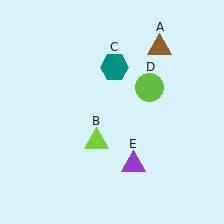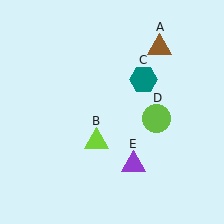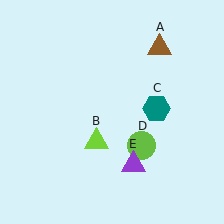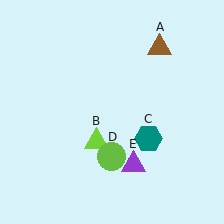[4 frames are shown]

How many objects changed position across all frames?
2 objects changed position: teal hexagon (object C), lime circle (object D).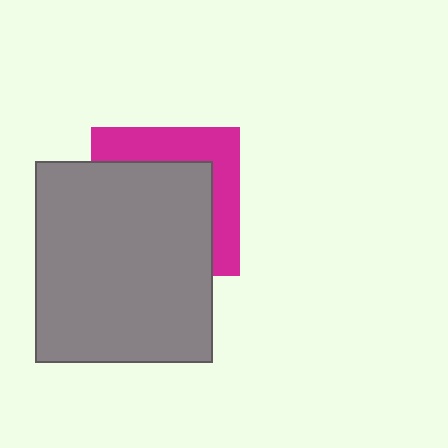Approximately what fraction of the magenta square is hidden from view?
Roughly 63% of the magenta square is hidden behind the gray rectangle.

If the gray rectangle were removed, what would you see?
You would see the complete magenta square.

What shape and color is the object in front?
The object in front is a gray rectangle.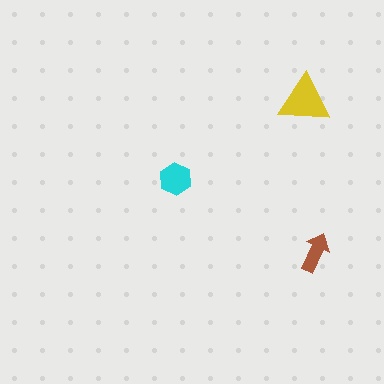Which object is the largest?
The yellow triangle.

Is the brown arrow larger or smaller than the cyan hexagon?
Smaller.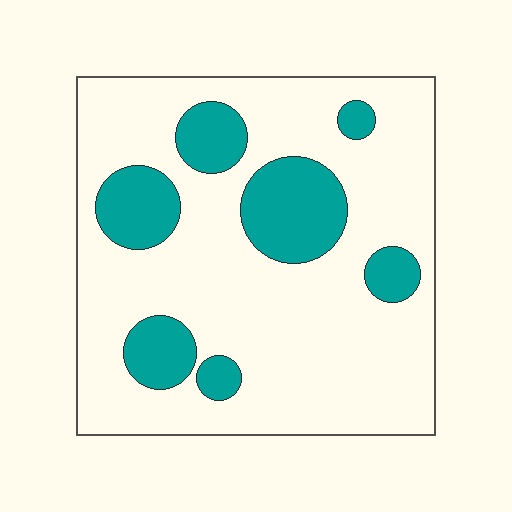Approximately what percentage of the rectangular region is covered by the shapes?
Approximately 20%.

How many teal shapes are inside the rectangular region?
7.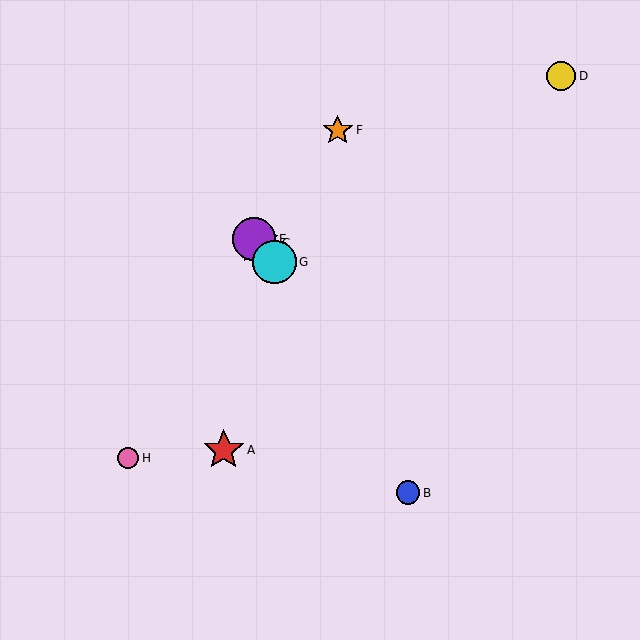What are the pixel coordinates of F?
Object F is at (338, 130).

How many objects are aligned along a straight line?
3 objects (C, E, G) are aligned along a straight line.